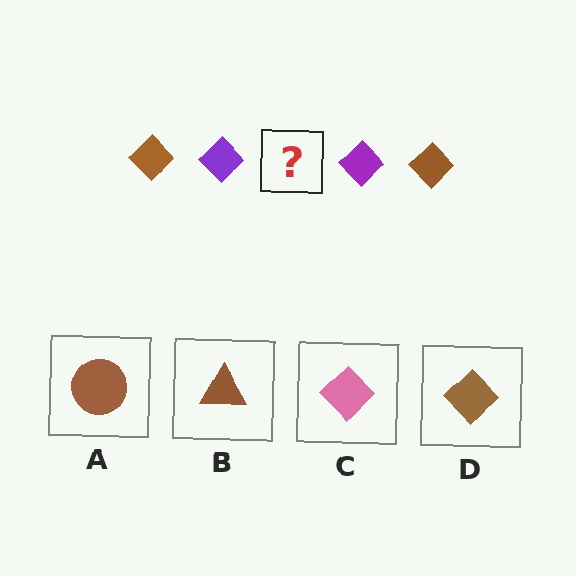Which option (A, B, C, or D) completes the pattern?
D.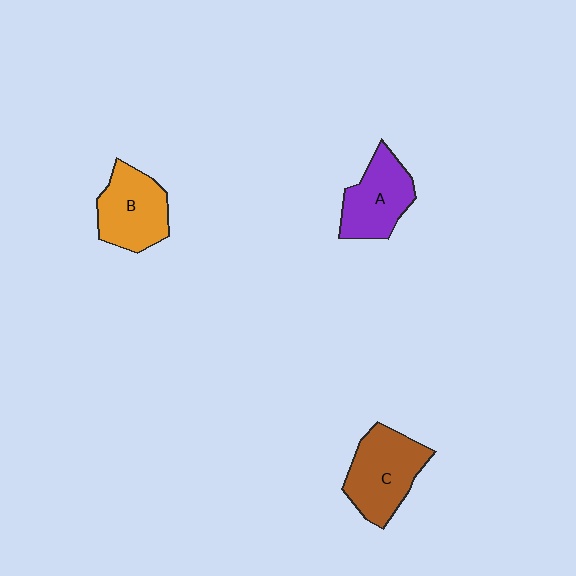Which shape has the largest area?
Shape C (brown).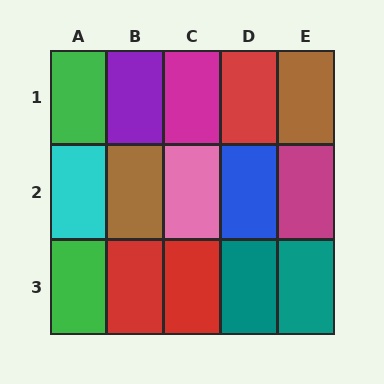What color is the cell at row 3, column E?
Teal.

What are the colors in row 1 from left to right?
Green, purple, magenta, red, brown.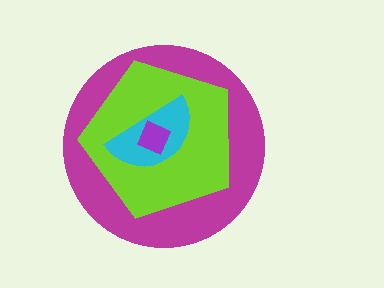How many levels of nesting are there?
4.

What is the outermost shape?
The magenta circle.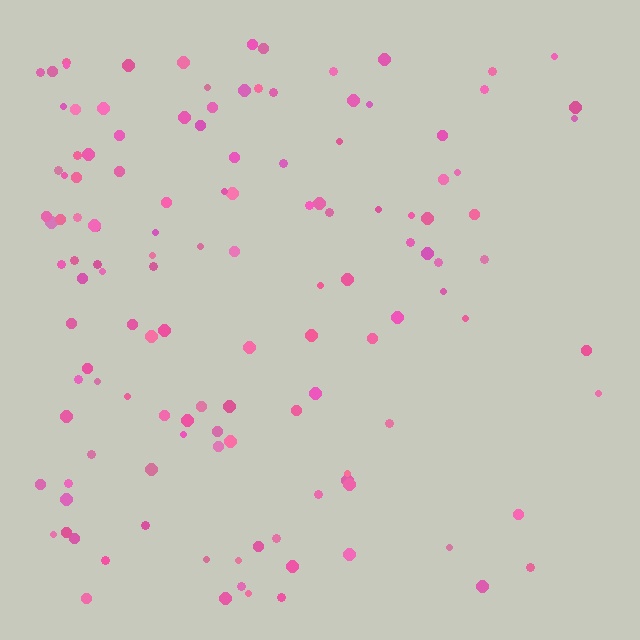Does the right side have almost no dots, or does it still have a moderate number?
Still a moderate number, just noticeably fewer than the left.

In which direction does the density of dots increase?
From right to left, with the left side densest.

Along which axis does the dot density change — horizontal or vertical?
Horizontal.